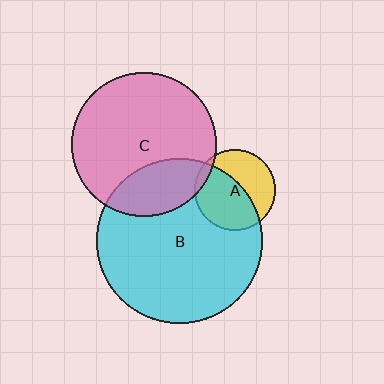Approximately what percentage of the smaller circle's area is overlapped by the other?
Approximately 5%.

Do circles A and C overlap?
Yes.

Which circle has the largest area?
Circle B (cyan).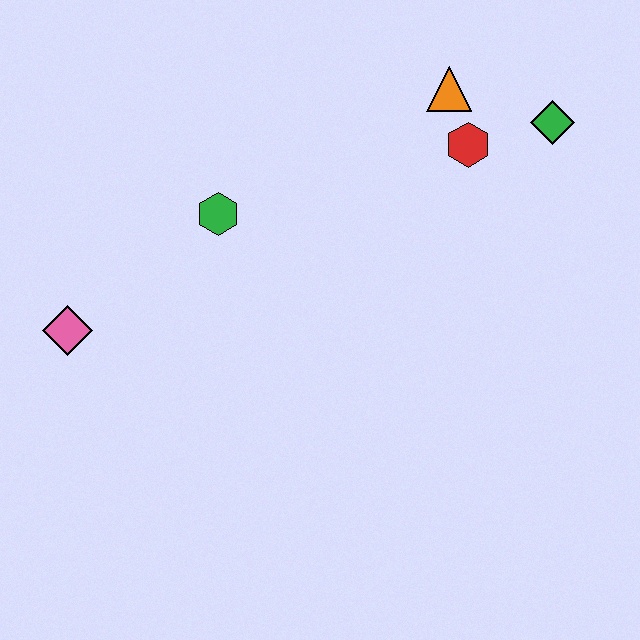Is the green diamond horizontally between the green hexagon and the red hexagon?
No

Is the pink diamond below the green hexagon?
Yes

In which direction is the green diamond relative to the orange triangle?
The green diamond is to the right of the orange triangle.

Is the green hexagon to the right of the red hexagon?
No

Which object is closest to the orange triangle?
The red hexagon is closest to the orange triangle.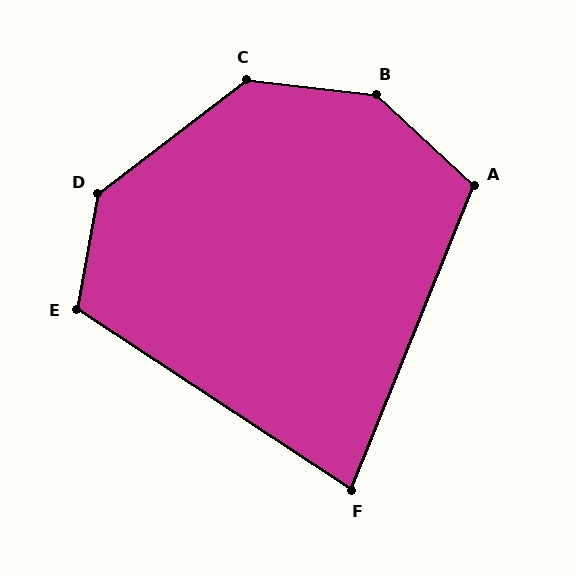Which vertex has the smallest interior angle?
F, at approximately 78 degrees.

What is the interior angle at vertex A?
Approximately 111 degrees (obtuse).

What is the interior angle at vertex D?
Approximately 138 degrees (obtuse).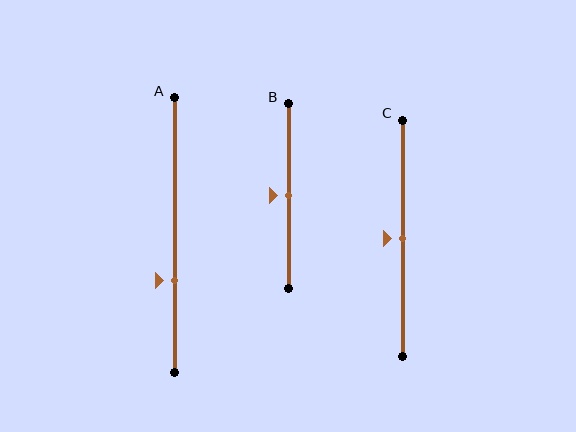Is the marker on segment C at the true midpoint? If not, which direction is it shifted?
Yes, the marker on segment C is at the true midpoint.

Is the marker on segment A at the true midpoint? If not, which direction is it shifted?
No, the marker on segment A is shifted downward by about 17% of the segment length.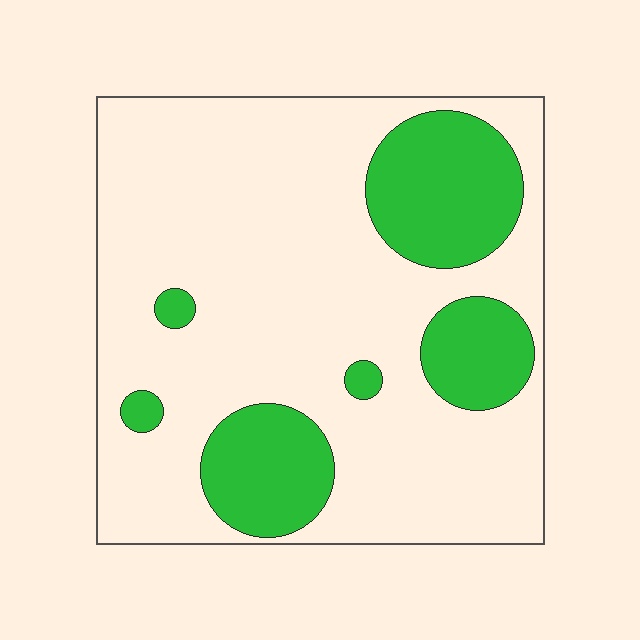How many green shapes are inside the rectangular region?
6.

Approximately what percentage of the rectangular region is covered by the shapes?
Approximately 25%.